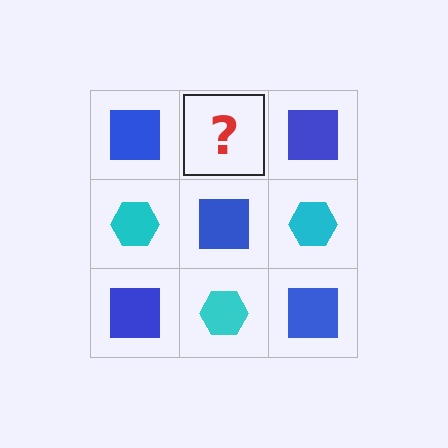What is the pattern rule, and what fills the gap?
The rule is that it alternates blue square and cyan hexagon in a checkerboard pattern. The gap should be filled with a cyan hexagon.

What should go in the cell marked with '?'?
The missing cell should contain a cyan hexagon.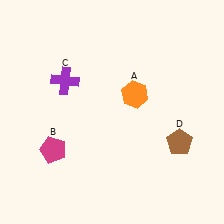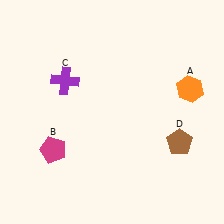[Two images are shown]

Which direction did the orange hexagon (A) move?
The orange hexagon (A) moved right.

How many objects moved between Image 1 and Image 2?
1 object moved between the two images.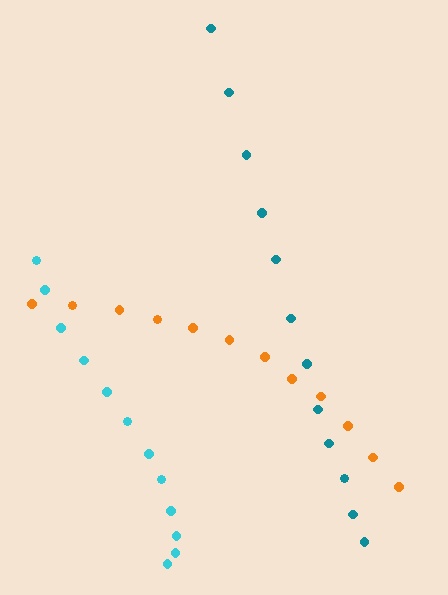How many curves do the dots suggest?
There are 3 distinct paths.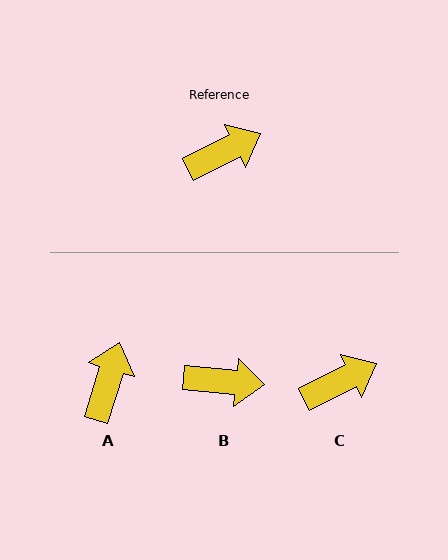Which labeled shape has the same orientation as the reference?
C.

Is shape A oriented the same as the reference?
No, it is off by about 47 degrees.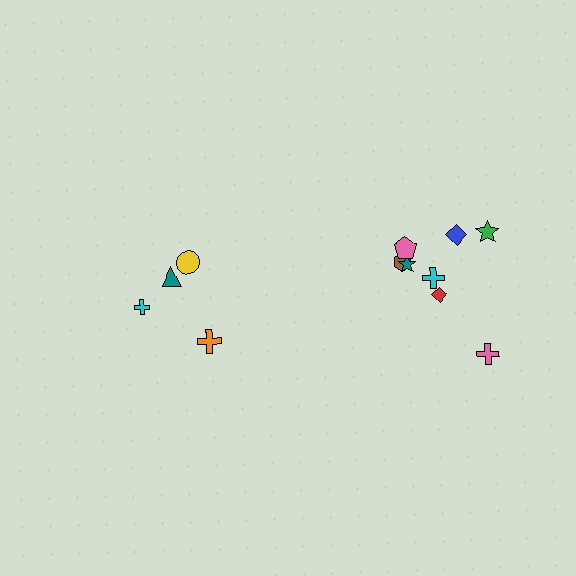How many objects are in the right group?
There are 8 objects.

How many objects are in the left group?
There are 4 objects.